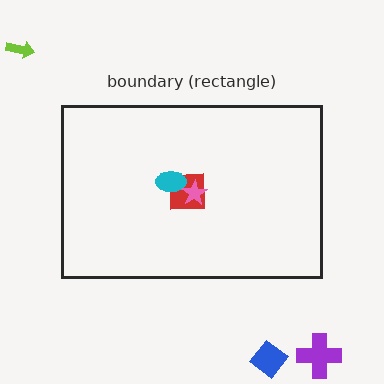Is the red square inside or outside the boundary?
Inside.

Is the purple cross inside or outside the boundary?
Outside.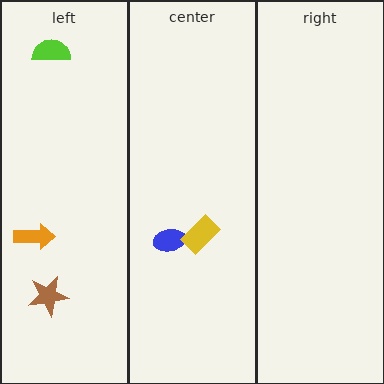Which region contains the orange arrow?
The left region.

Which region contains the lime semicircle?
The left region.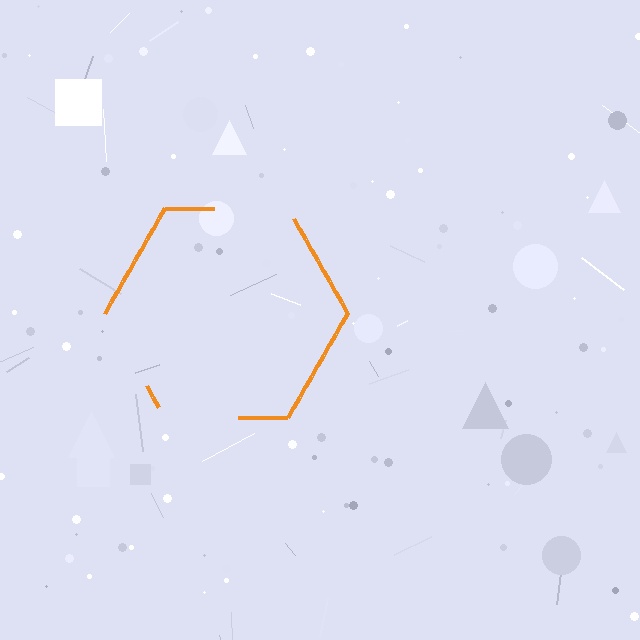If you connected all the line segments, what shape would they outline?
They would outline a hexagon.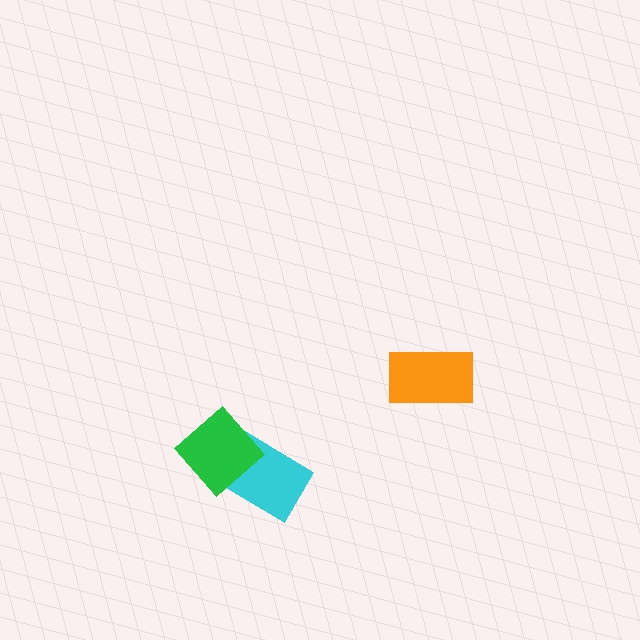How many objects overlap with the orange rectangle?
0 objects overlap with the orange rectangle.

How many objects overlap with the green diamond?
1 object overlaps with the green diamond.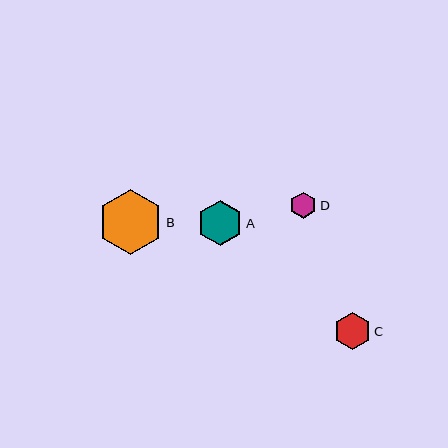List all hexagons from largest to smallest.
From largest to smallest: B, A, C, D.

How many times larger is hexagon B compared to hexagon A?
Hexagon B is approximately 1.4 times the size of hexagon A.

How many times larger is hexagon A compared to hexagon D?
Hexagon A is approximately 1.7 times the size of hexagon D.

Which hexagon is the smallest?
Hexagon D is the smallest with a size of approximately 26 pixels.